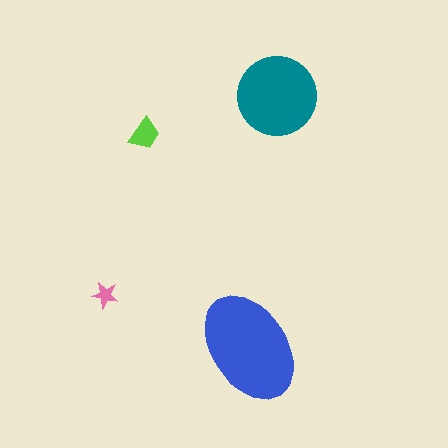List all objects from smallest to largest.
The pink star, the lime trapezoid, the teal circle, the blue ellipse.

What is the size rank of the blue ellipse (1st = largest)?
1st.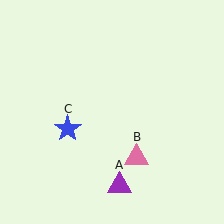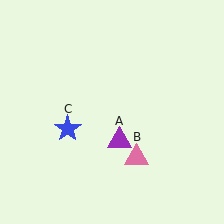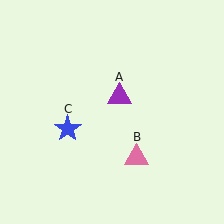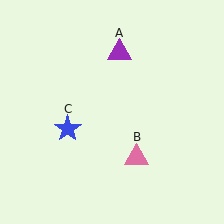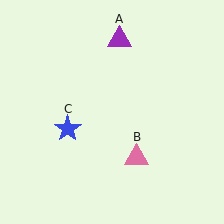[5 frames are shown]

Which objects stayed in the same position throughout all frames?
Pink triangle (object B) and blue star (object C) remained stationary.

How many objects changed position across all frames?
1 object changed position: purple triangle (object A).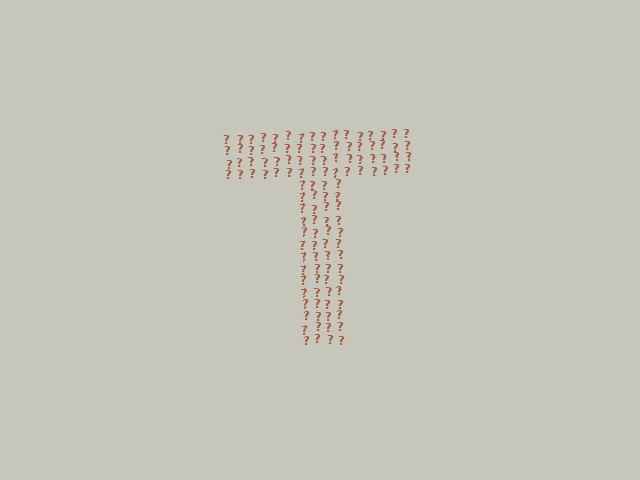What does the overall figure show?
The overall figure shows the letter T.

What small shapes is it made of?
It is made of small question marks.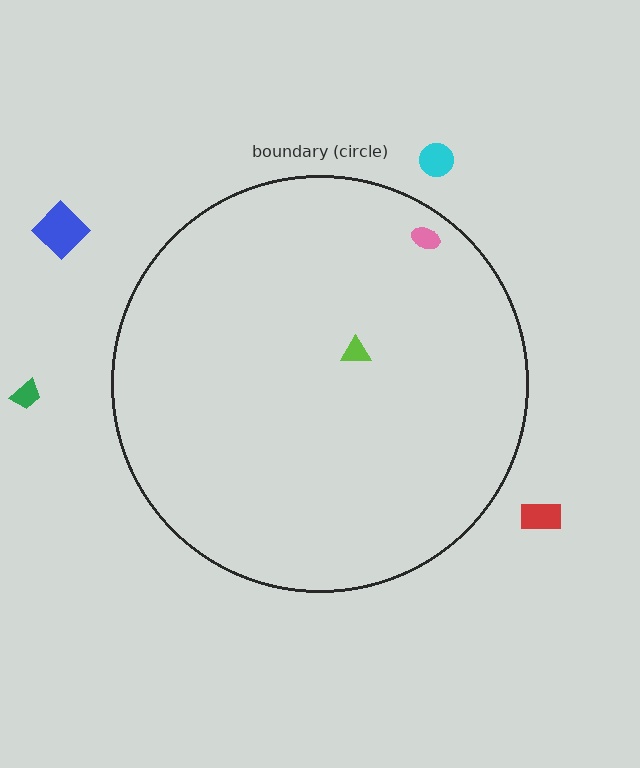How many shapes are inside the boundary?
2 inside, 4 outside.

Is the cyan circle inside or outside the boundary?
Outside.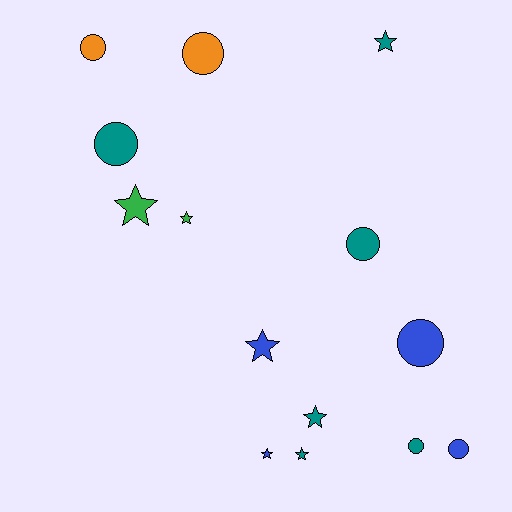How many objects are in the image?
There are 14 objects.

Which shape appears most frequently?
Star, with 7 objects.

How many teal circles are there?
There are 3 teal circles.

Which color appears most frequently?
Teal, with 6 objects.